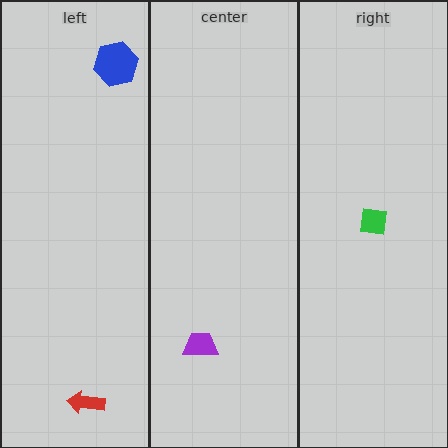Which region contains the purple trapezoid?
The center region.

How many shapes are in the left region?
2.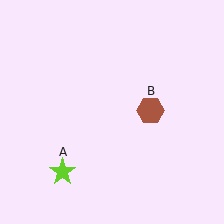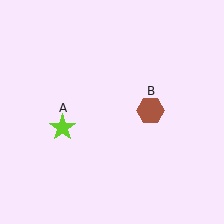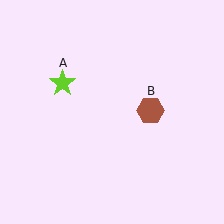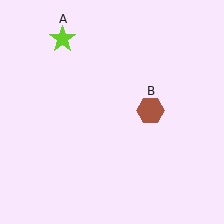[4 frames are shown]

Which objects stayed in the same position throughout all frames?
Brown hexagon (object B) remained stationary.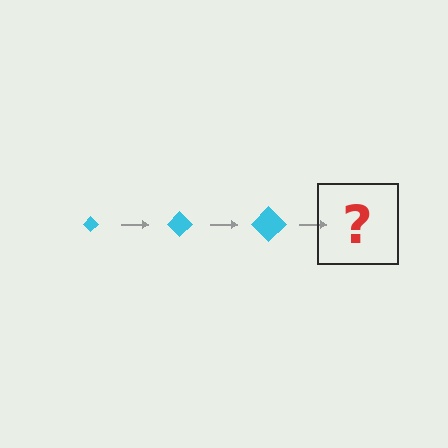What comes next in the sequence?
The next element should be a cyan diamond, larger than the previous one.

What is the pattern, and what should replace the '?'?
The pattern is that the diamond gets progressively larger each step. The '?' should be a cyan diamond, larger than the previous one.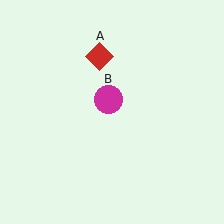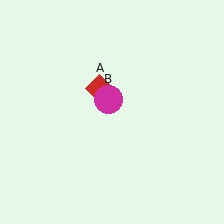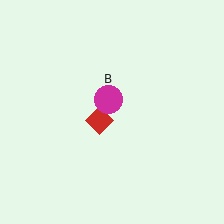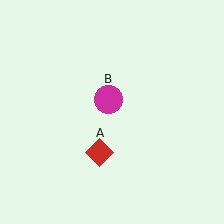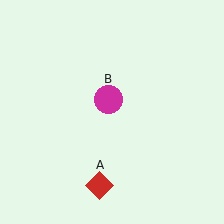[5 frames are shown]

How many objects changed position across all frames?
1 object changed position: red diamond (object A).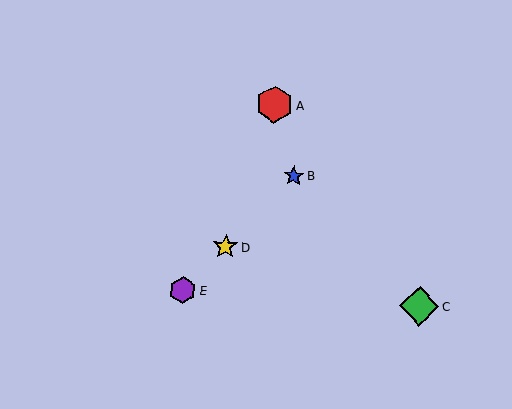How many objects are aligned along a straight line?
3 objects (B, D, E) are aligned along a straight line.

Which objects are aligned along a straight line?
Objects B, D, E are aligned along a straight line.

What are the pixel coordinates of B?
Object B is at (294, 176).